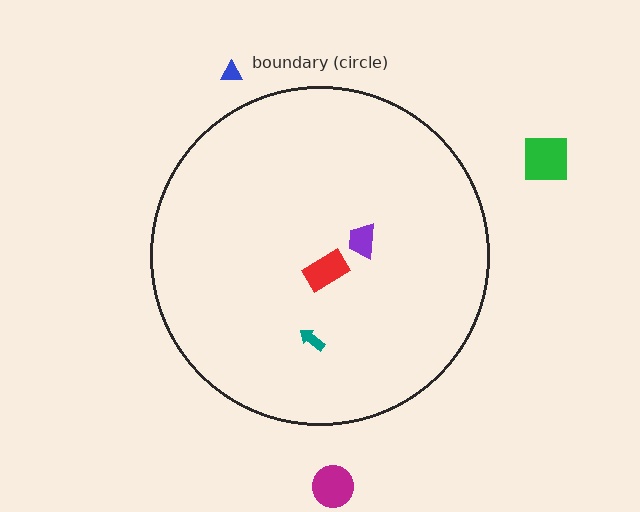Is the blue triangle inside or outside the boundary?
Outside.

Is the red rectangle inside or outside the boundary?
Inside.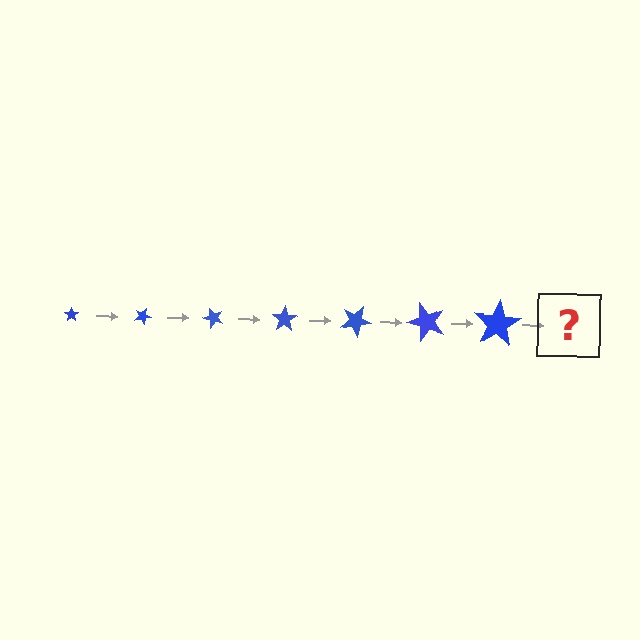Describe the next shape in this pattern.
It should be a star, larger than the previous one and rotated 175 degrees from the start.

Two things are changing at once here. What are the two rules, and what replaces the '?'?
The two rules are that the star grows larger each step and it rotates 25 degrees each step. The '?' should be a star, larger than the previous one and rotated 175 degrees from the start.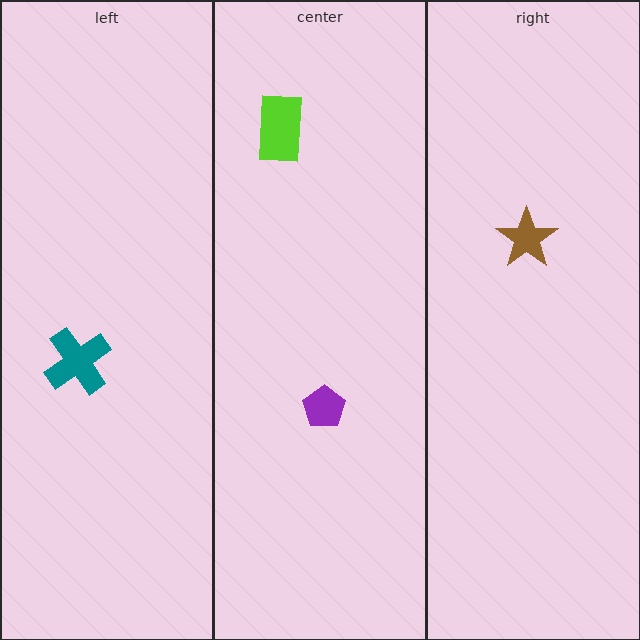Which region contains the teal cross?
The left region.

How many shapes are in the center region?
2.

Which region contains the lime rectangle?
The center region.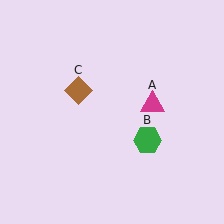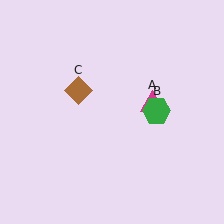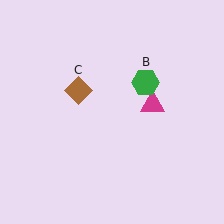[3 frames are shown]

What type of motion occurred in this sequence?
The green hexagon (object B) rotated counterclockwise around the center of the scene.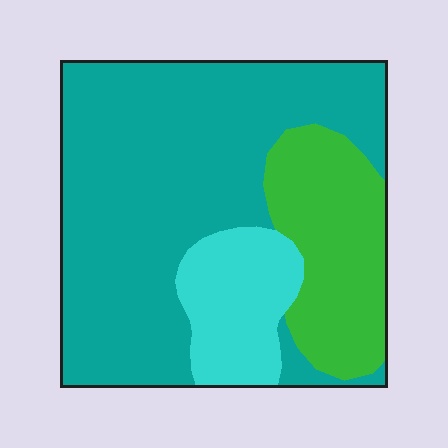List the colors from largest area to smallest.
From largest to smallest: teal, green, cyan.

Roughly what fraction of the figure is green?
Green takes up about one fifth (1/5) of the figure.